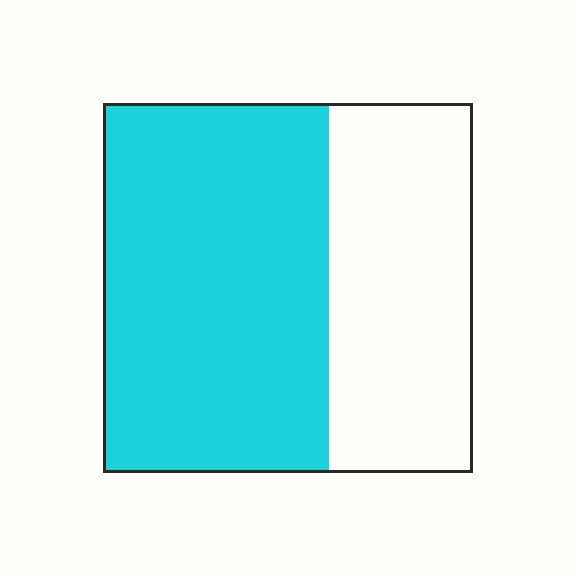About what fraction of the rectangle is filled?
About three fifths (3/5).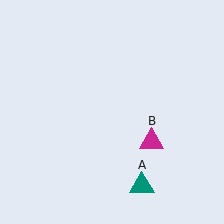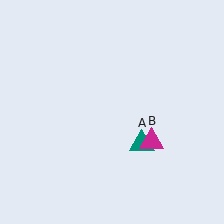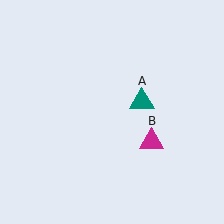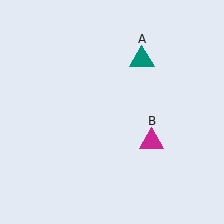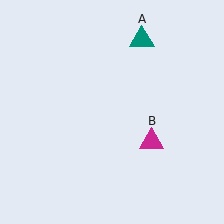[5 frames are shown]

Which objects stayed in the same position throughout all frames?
Magenta triangle (object B) remained stationary.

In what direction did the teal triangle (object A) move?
The teal triangle (object A) moved up.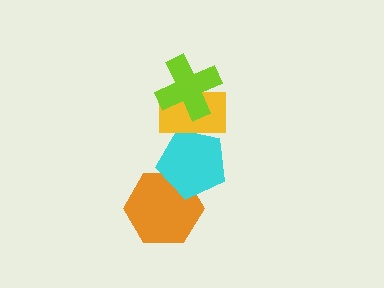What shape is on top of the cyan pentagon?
The yellow rectangle is on top of the cyan pentagon.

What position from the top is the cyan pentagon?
The cyan pentagon is 3rd from the top.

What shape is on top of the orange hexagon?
The cyan pentagon is on top of the orange hexagon.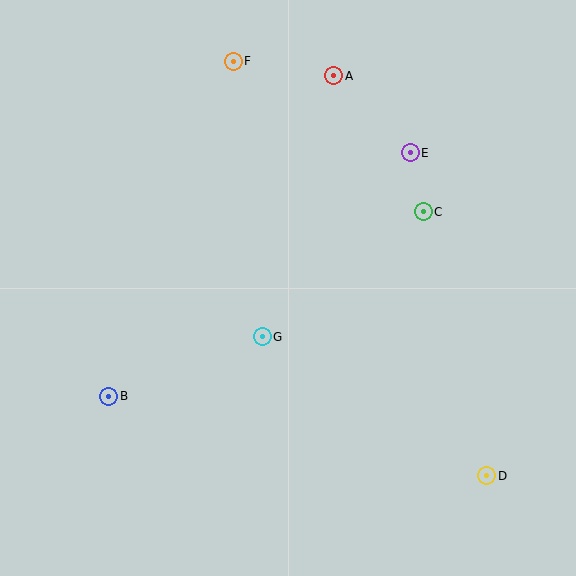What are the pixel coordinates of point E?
Point E is at (410, 153).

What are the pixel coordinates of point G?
Point G is at (262, 337).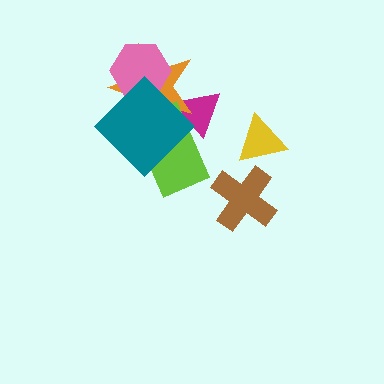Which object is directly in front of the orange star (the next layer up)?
The lime rectangle is directly in front of the orange star.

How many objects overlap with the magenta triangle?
3 objects overlap with the magenta triangle.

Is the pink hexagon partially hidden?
Yes, it is partially covered by another shape.